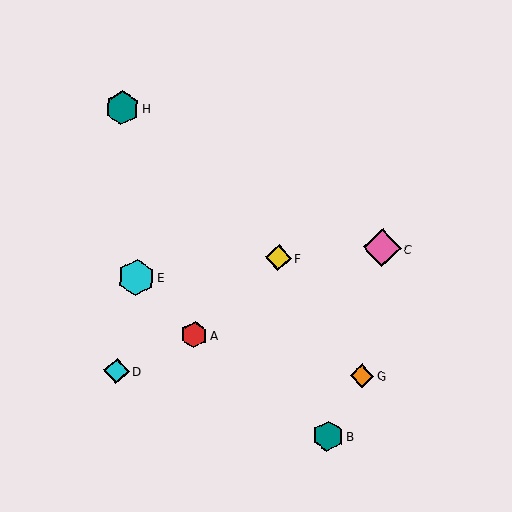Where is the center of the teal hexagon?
The center of the teal hexagon is at (122, 108).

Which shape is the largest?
The pink diamond (labeled C) is the largest.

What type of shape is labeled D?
Shape D is a cyan diamond.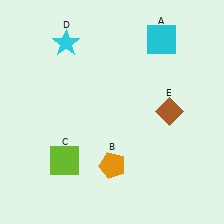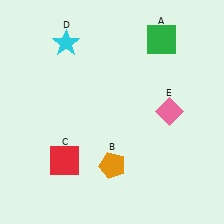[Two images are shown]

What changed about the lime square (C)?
In Image 1, C is lime. In Image 2, it changed to red.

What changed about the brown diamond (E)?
In Image 1, E is brown. In Image 2, it changed to pink.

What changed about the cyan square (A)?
In Image 1, A is cyan. In Image 2, it changed to green.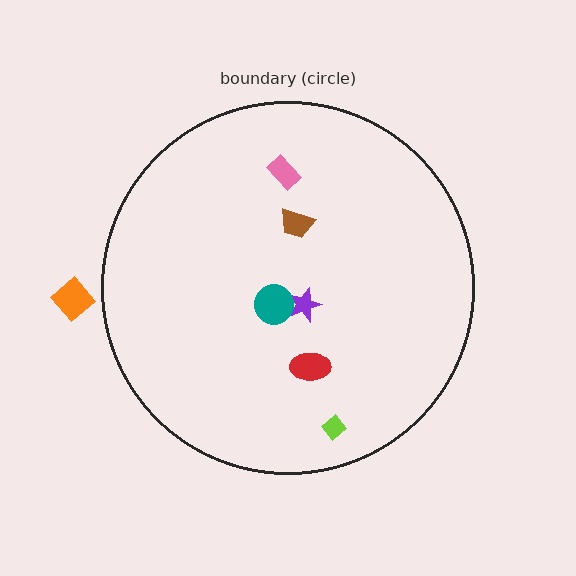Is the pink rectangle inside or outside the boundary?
Inside.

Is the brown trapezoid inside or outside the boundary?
Inside.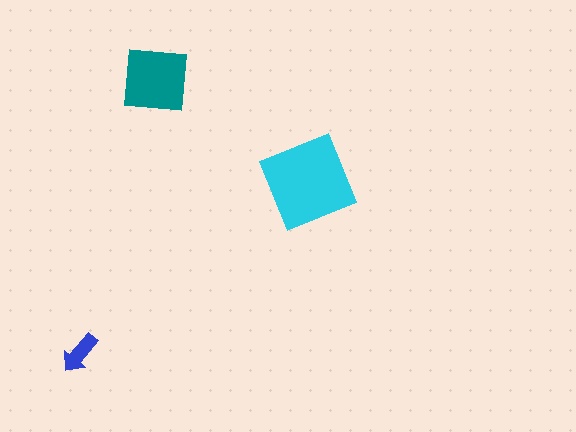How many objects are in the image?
There are 3 objects in the image.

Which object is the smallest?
The blue arrow.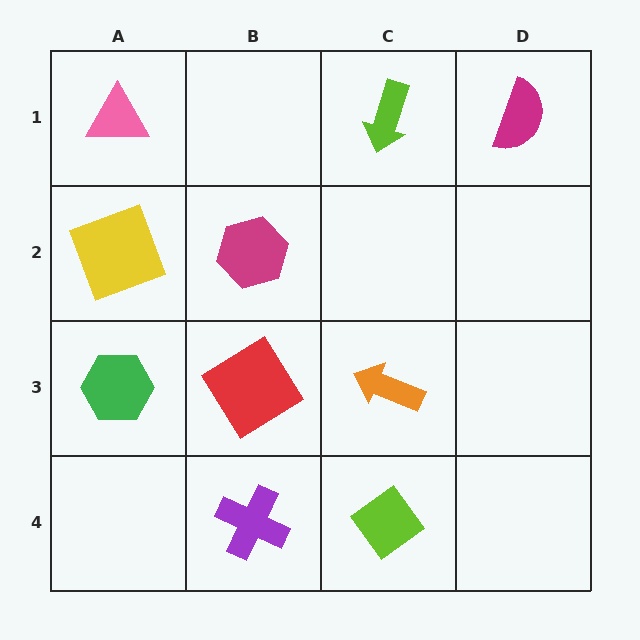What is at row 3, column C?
An orange arrow.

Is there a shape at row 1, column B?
No, that cell is empty.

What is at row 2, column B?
A magenta hexagon.